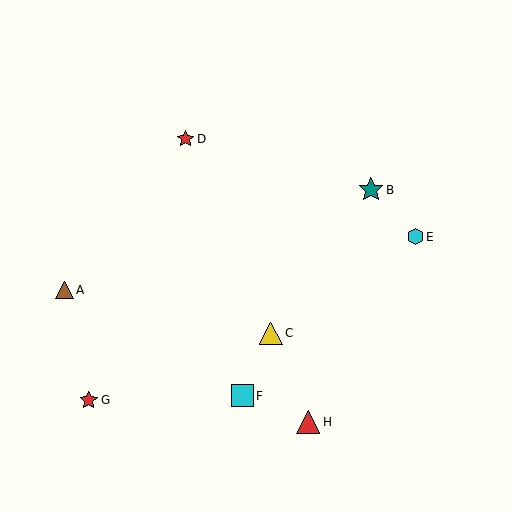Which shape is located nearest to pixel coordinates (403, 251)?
The cyan hexagon (labeled E) at (416, 237) is nearest to that location.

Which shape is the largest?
The teal star (labeled B) is the largest.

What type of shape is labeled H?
Shape H is a red triangle.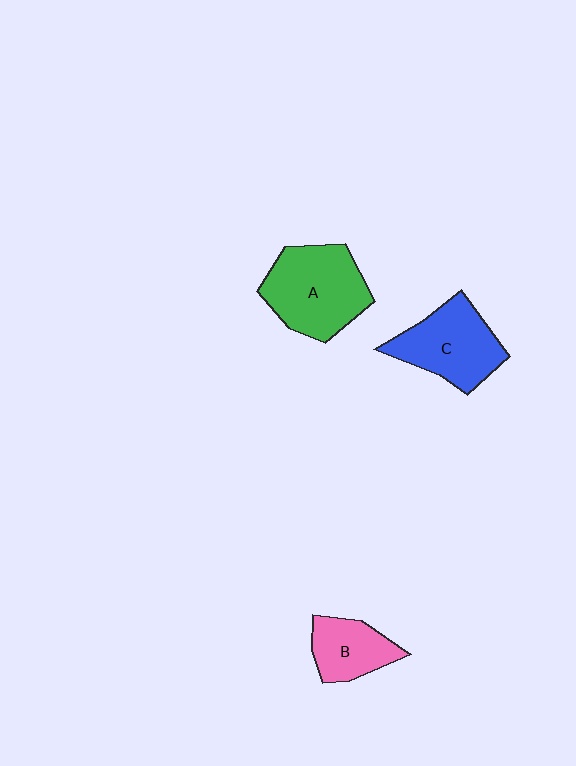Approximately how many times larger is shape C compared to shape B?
Approximately 1.5 times.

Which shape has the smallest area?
Shape B (pink).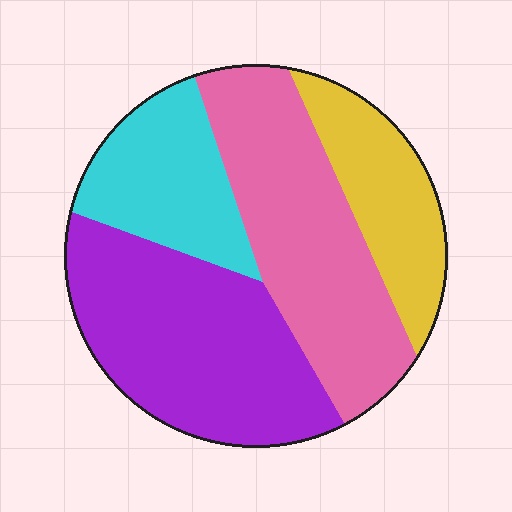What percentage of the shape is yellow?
Yellow takes up about one sixth (1/6) of the shape.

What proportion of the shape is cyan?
Cyan takes up about one sixth (1/6) of the shape.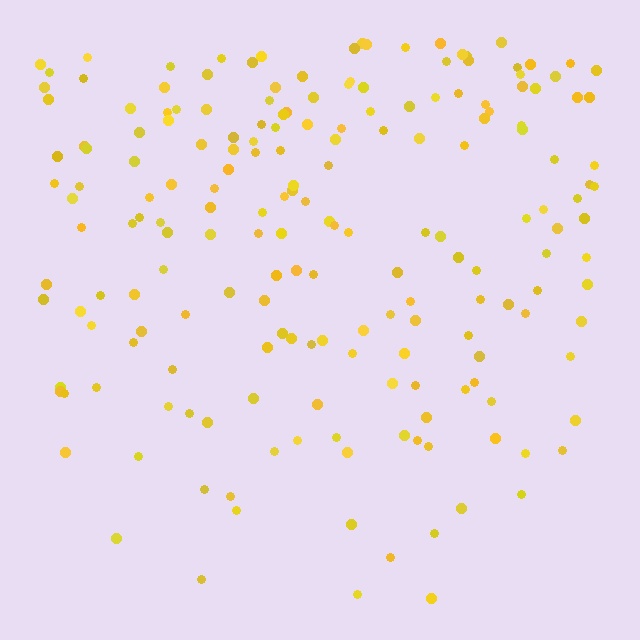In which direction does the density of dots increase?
From bottom to top, with the top side densest.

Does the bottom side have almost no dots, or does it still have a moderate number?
Still a moderate number, just noticeably fewer than the top.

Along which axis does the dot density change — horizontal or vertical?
Vertical.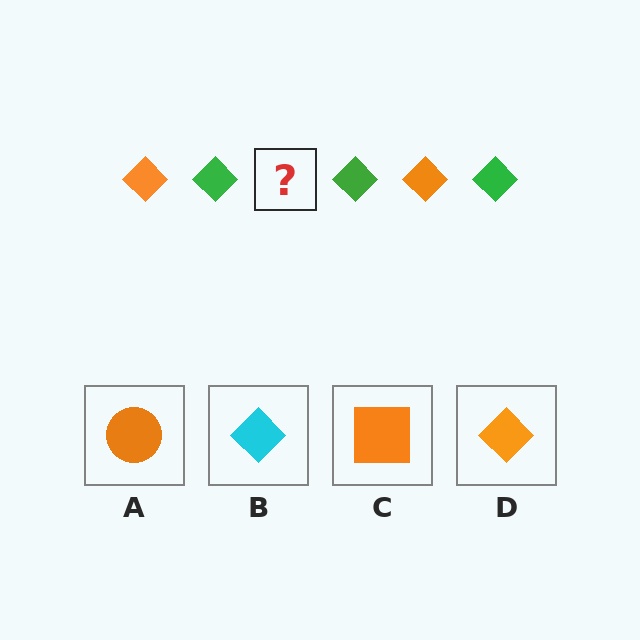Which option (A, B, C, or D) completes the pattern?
D.